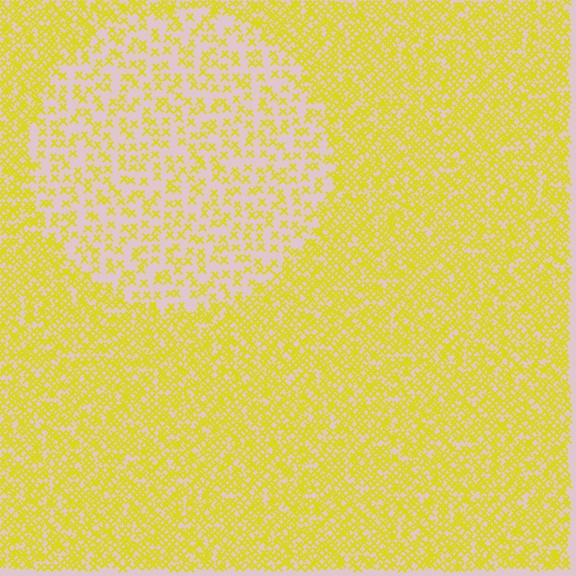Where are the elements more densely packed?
The elements are more densely packed outside the circle boundary.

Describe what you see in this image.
The image contains small yellow elements arranged at two different densities. A circle-shaped region is visible where the elements are less densely packed than the surrounding area.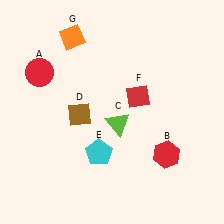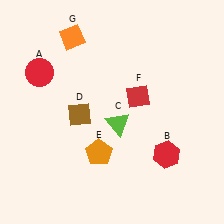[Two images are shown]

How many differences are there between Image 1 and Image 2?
There is 1 difference between the two images.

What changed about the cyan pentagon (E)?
In Image 1, E is cyan. In Image 2, it changed to orange.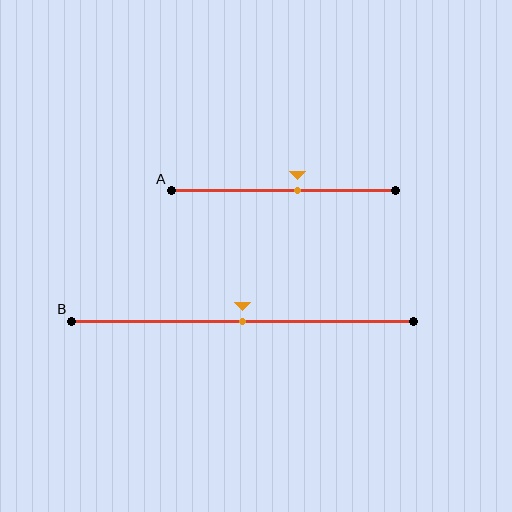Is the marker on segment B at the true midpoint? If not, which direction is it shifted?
Yes, the marker on segment B is at the true midpoint.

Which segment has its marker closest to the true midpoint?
Segment B has its marker closest to the true midpoint.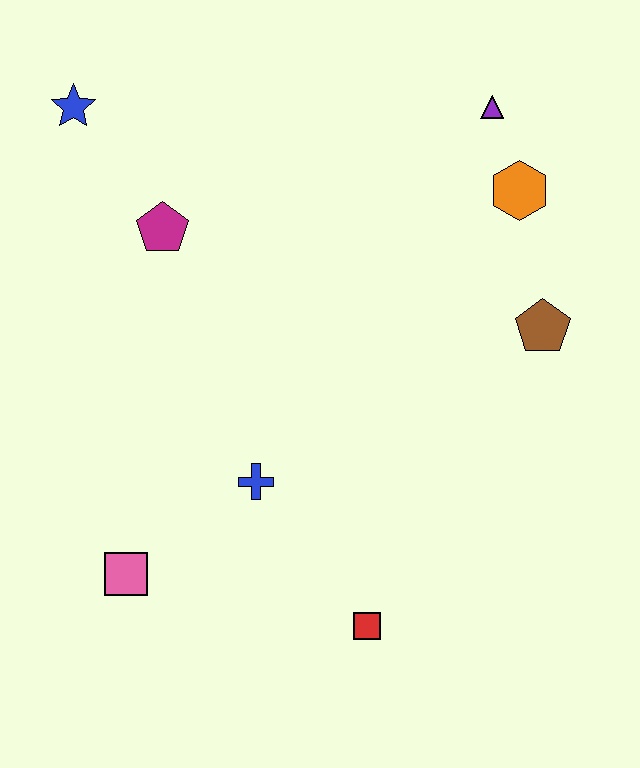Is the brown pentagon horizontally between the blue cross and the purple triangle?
No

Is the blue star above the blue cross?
Yes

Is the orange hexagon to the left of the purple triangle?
No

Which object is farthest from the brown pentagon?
The blue star is farthest from the brown pentagon.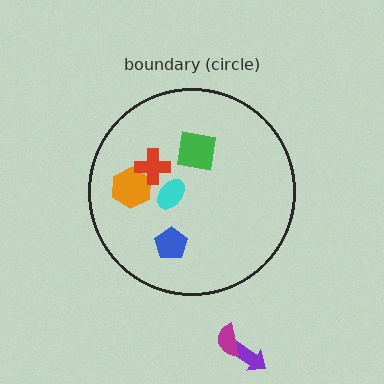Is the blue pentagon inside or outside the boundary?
Inside.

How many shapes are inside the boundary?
5 inside, 2 outside.